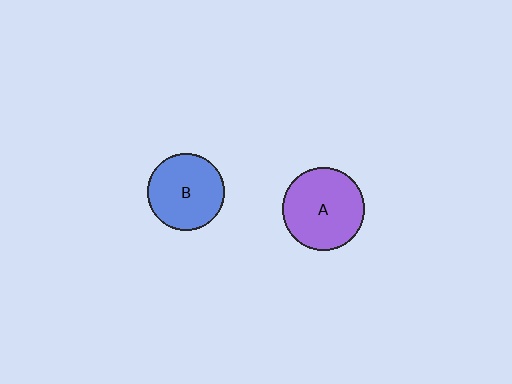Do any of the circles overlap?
No, none of the circles overlap.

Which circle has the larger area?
Circle A (purple).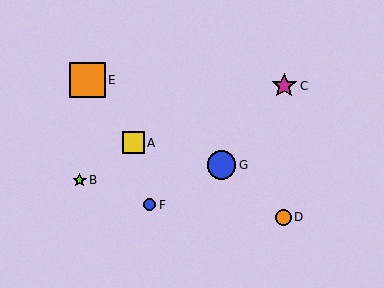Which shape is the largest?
The orange square (labeled E) is the largest.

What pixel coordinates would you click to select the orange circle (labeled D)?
Click at (283, 217) to select the orange circle D.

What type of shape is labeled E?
Shape E is an orange square.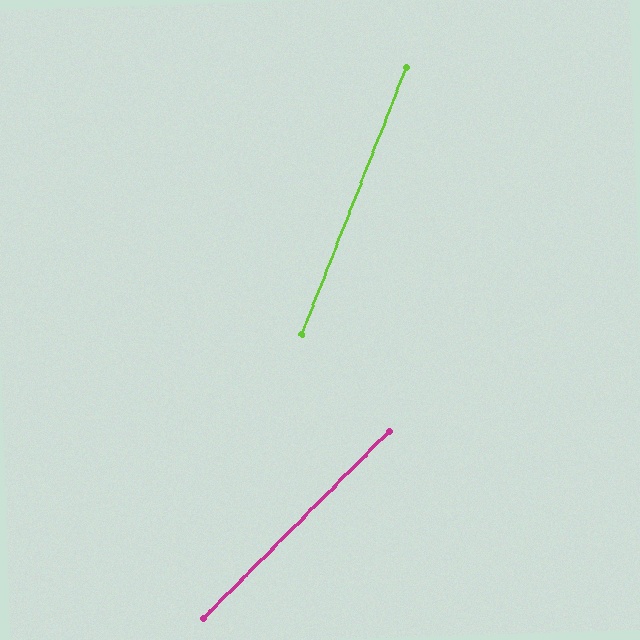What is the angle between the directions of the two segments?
Approximately 24 degrees.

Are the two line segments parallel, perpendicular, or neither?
Neither parallel nor perpendicular — they differ by about 24°.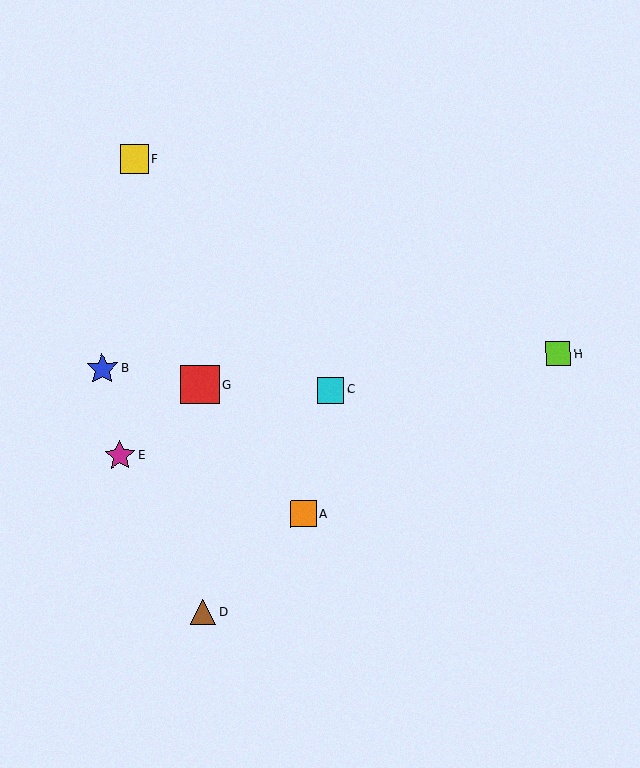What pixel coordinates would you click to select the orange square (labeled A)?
Click at (304, 514) to select the orange square A.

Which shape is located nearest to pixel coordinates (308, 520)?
The orange square (labeled A) at (304, 514) is nearest to that location.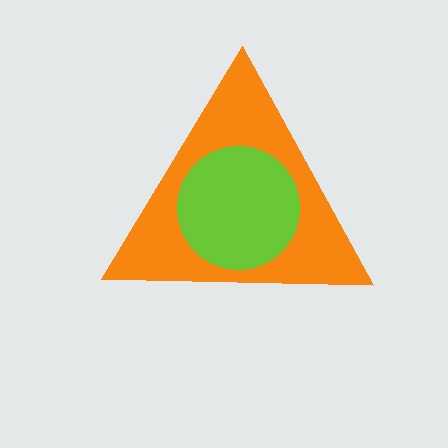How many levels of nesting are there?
2.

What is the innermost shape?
The lime circle.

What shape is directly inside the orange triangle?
The lime circle.